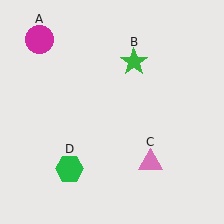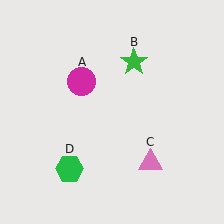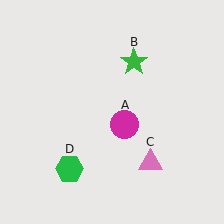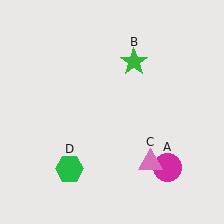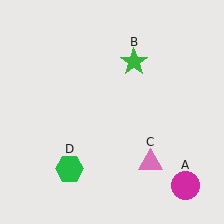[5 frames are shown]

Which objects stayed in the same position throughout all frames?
Green star (object B) and pink triangle (object C) and green hexagon (object D) remained stationary.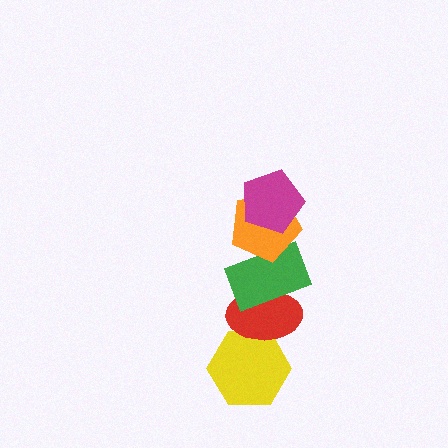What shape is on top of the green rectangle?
The orange pentagon is on top of the green rectangle.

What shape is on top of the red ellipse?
The green rectangle is on top of the red ellipse.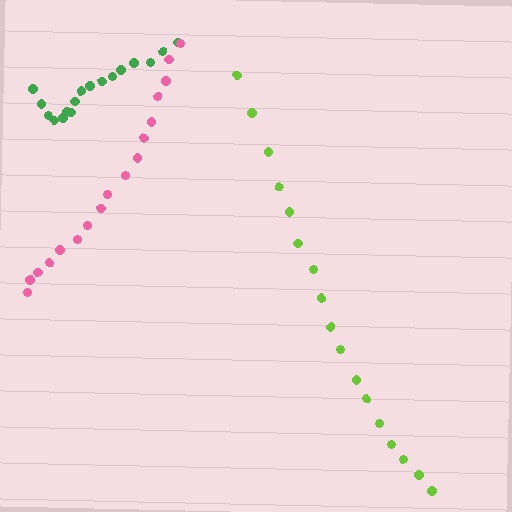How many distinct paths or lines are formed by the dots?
There are 3 distinct paths.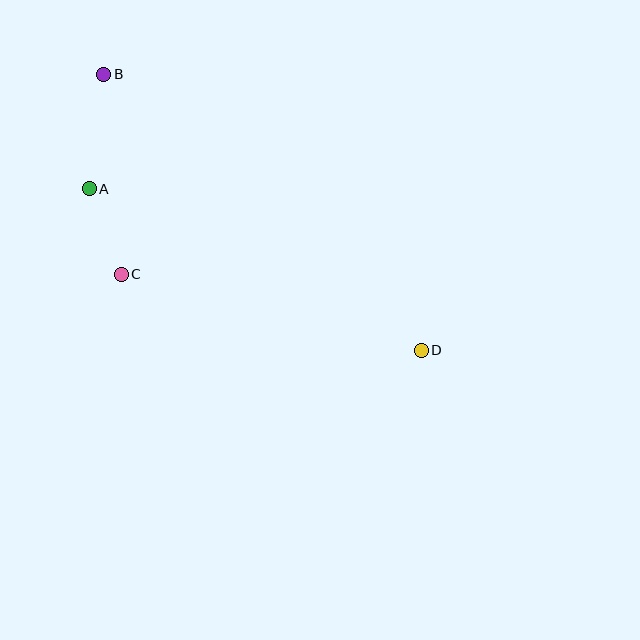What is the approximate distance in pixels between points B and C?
The distance between B and C is approximately 201 pixels.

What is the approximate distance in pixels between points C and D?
The distance between C and D is approximately 310 pixels.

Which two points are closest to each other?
Points A and C are closest to each other.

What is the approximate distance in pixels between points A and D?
The distance between A and D is approximately 369 pixels.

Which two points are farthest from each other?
Points B and D are farthest from each other.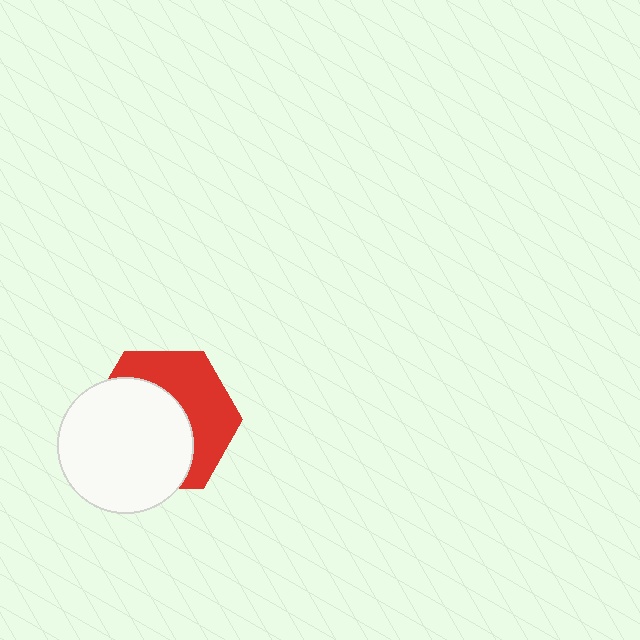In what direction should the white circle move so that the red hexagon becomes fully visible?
The white circle should move toward the lower-left. That is the shortest direction to clear the overlap and leave the red hexagon fully visible.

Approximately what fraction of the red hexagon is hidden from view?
Roughly 56% of the red hexagon is hidden behind the white circle.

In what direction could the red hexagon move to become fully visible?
The red hexagon could move toward the upper-right. That would shift it out from behind the white circle entirely.